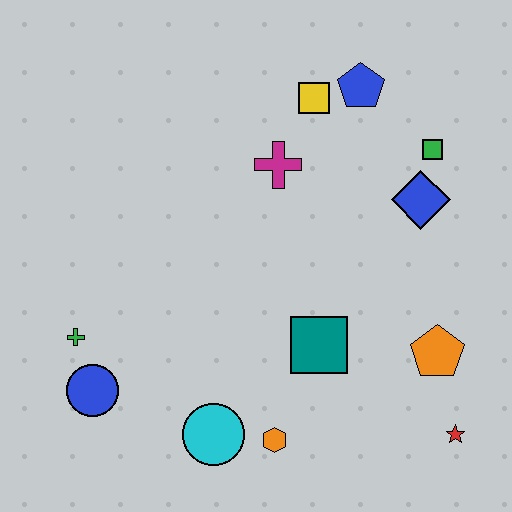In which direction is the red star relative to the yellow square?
The red star is below the yellow square.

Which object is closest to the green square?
The blue diamond is closest to the green square.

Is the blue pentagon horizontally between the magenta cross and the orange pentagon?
Yes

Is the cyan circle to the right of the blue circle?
Yes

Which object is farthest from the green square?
The blue circle is farthest from the green square.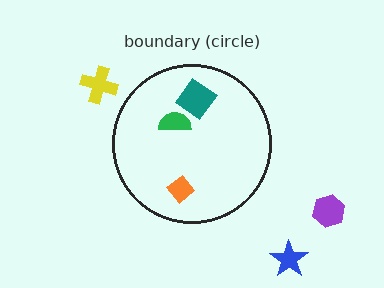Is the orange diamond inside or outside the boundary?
Inside.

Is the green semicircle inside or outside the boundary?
Inside.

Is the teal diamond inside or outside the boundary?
Inside.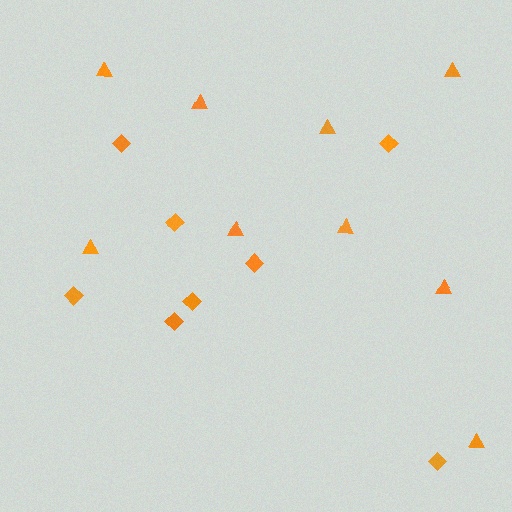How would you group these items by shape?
There are 2 groups: one group of diamonds (8) and one group of triangles (9).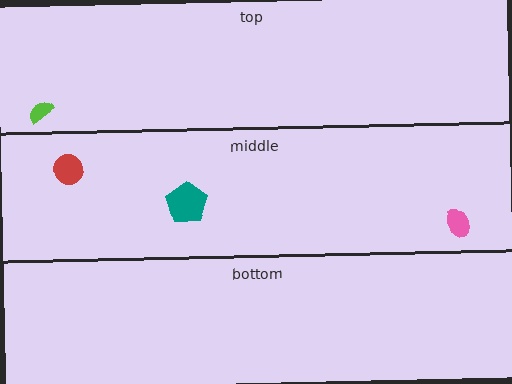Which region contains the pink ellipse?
The middle region.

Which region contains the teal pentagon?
The middle region.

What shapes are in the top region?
The lime semicircle.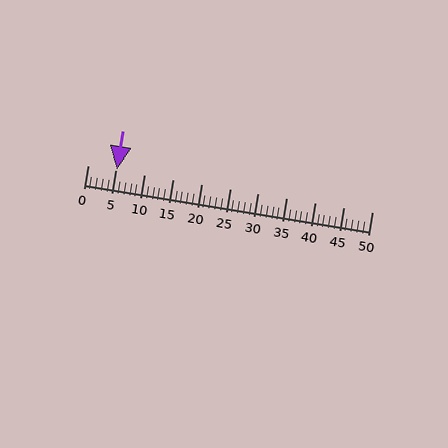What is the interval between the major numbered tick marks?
The major tick marks are spaced 5 units apart.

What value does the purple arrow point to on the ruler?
The purple arrow points to approximately 5.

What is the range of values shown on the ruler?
The ruler shows values from 0 to 50.